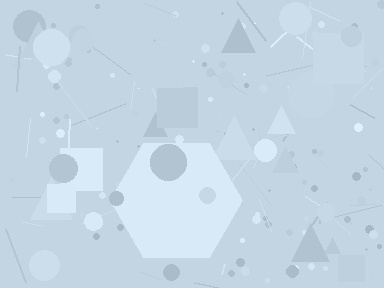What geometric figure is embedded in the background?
A hexagon is embedded in the background.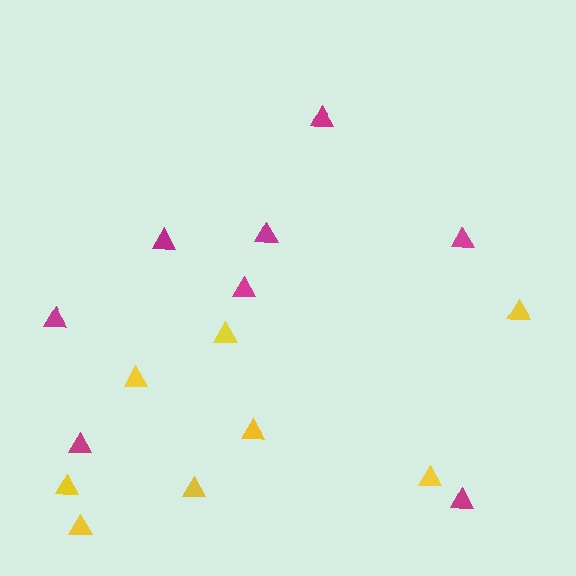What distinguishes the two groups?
There are 2 groups: one group of yellow triangles (8) and one group of magenta triangles (8).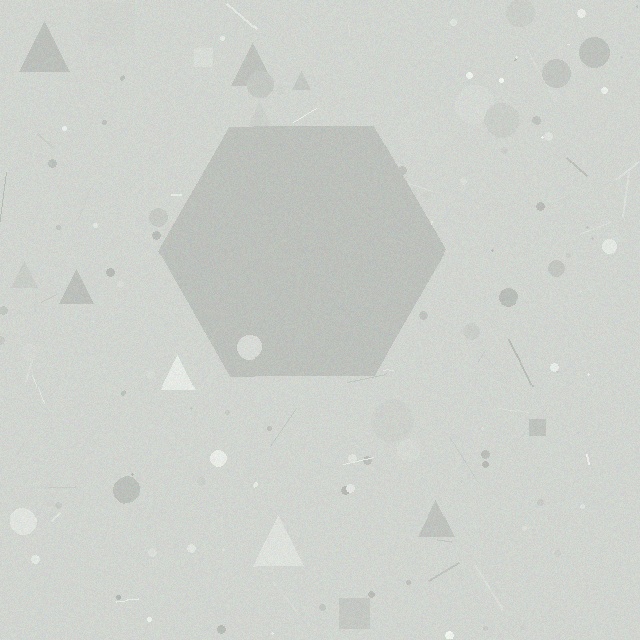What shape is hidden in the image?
A hexagon is hidden in the image.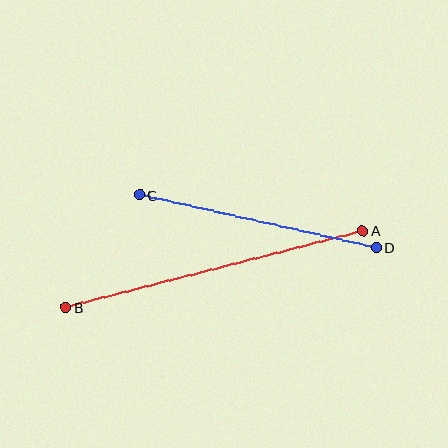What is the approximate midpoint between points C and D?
The midpoint is at approximately (258, 221) pixels.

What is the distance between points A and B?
The distance is approximately 306 pixels.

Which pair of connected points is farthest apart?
Points A and B are farthest apart.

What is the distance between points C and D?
The distance is approximately 242 pixels.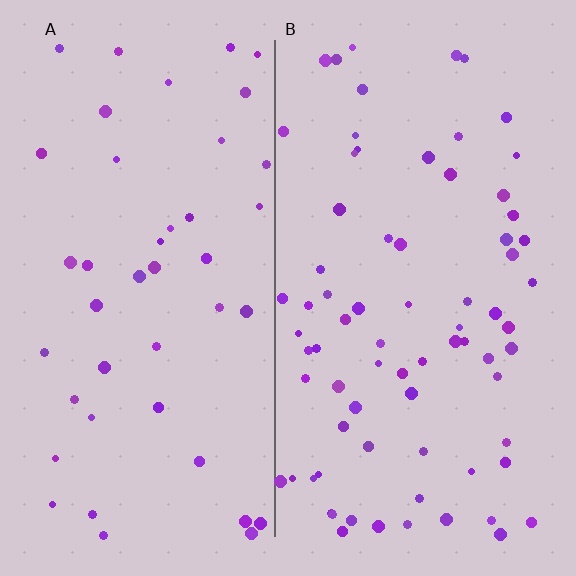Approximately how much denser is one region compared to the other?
Approximately 1.8× — region B over region A.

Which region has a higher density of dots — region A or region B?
B (the right).